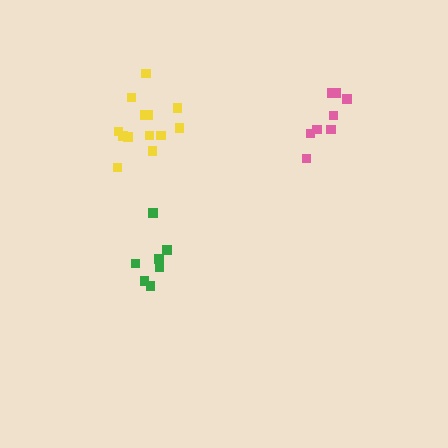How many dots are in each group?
Group 1: 13 dots, Group 2: 7 dots, Group 3: 8 dots (28 total).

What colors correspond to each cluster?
The clusters are colored: yellow, green, pink.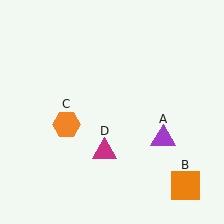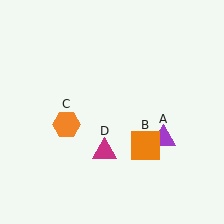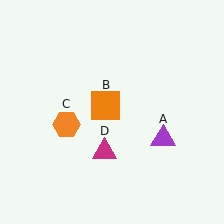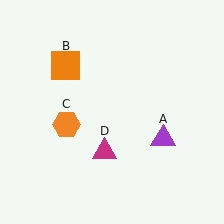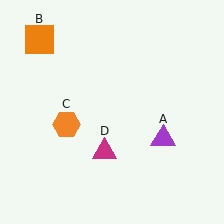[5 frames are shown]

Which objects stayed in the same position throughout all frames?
Purple triangle (object A) and orange hexagon (object C) and magenta triangle (object D) remained stationary.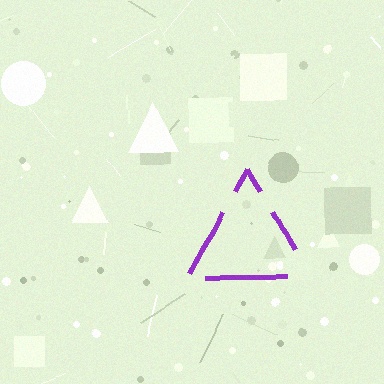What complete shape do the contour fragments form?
The contour fragments form a triangle.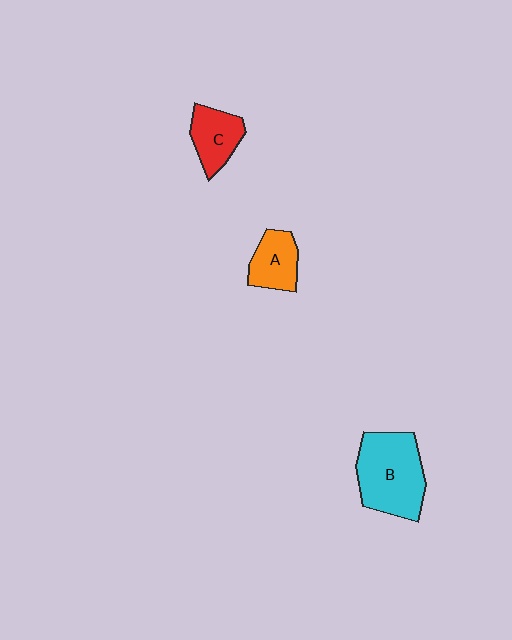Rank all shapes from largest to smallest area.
From largest to smallest: B (cyan), C (red), A (orange).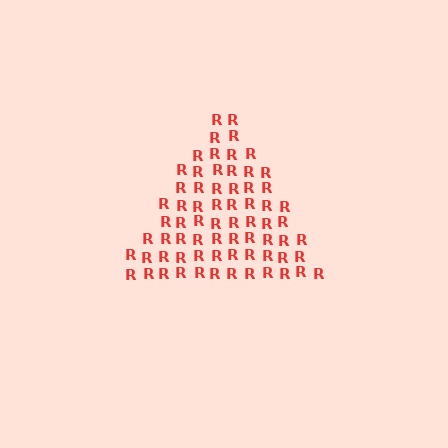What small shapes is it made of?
It is made of small letter R's.